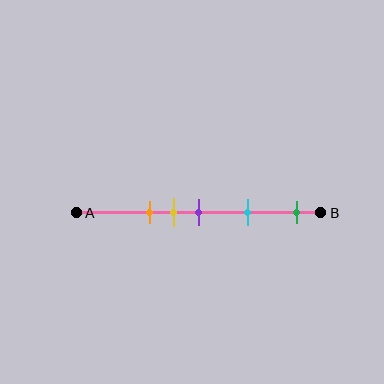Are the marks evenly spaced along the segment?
No, the marks are not evenly spaced.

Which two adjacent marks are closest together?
The yellow and purple marks are the closest adjacent pair.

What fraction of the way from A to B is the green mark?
The green mark is approximately 90% (0.9) of the way from A to B.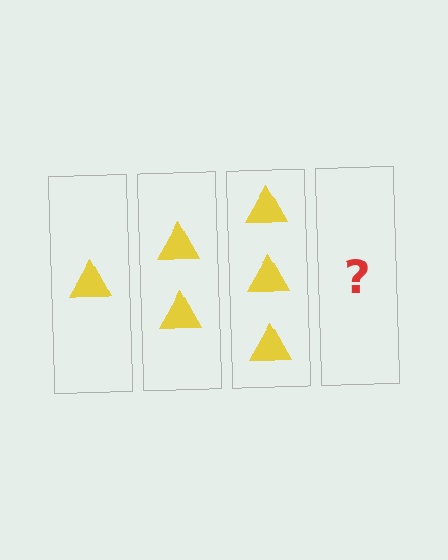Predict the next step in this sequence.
The next step is 4 triangles.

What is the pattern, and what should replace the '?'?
The pattern is that each step adds one more triangle. The '?' should be 4 triangles.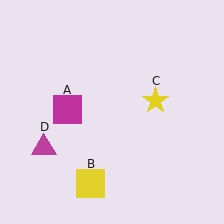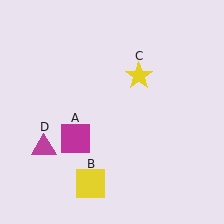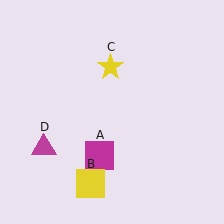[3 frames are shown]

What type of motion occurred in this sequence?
The magenta square (object A), yellow star (object C) rotated counterclockwise around the center of the scene.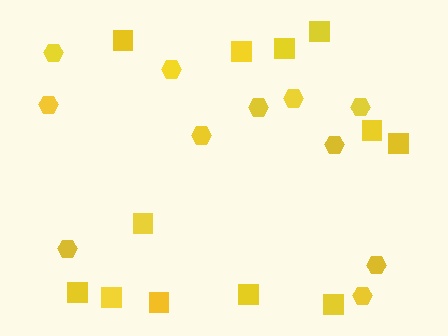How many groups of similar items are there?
There are 2 groups: one group of squares (12) and one group of hexagons (11).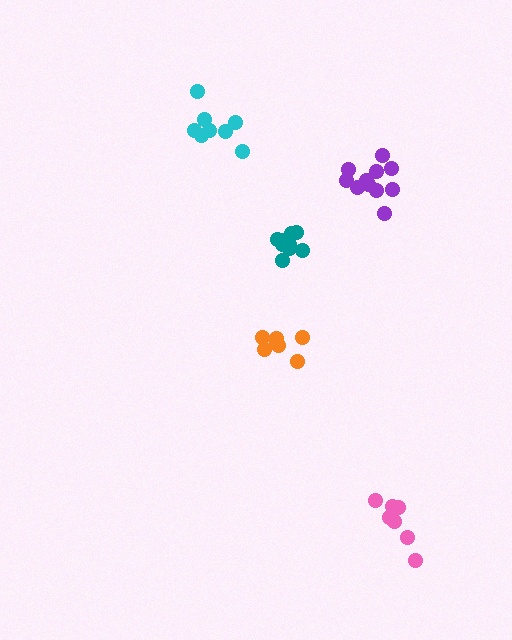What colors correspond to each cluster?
The clusters are colored: orange, purple, teal, cyan, pink.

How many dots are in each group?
Group 1: 7 dots, Group 2: 11 dots, Group 3: 9 dots, Group 4: 8 dots, Group 5: 7 dots (42 total).